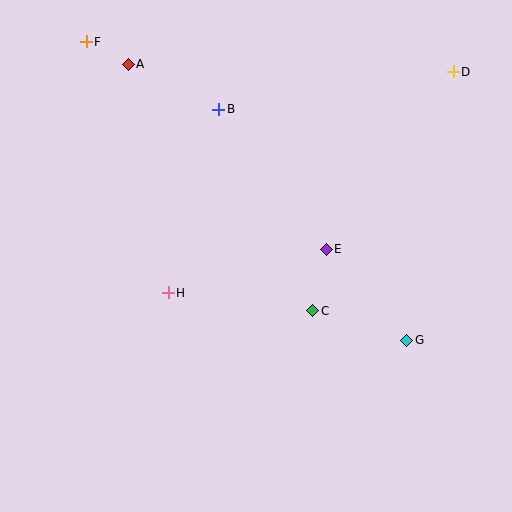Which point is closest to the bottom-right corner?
Point G is closest to the bottom-right corner.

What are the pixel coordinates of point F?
Point F is at (86, 42).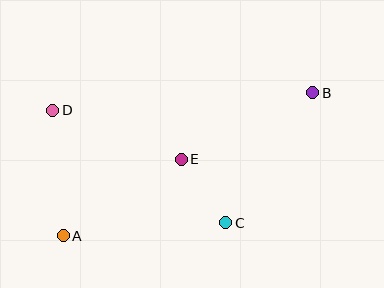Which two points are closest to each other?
Points C and E are closest to each other.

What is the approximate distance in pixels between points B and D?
The distance between B and D is approximately 261 pixels.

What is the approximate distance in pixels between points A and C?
The distance between A and C is approximately 163 pixels.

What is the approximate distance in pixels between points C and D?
The distance between C and D is approximately 207 pixels.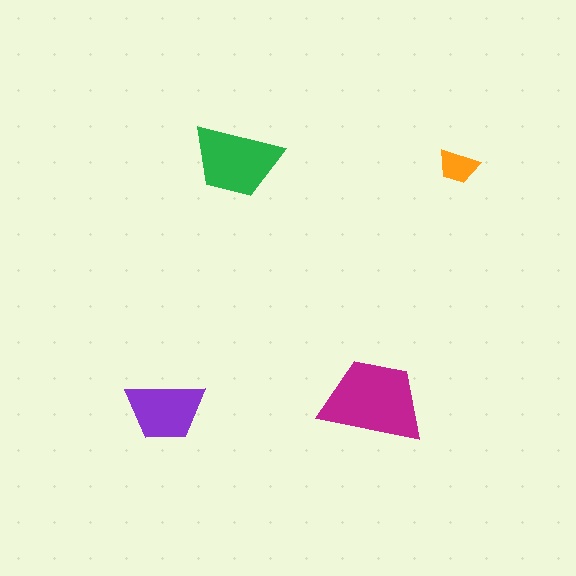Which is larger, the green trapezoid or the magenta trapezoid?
The magenta one.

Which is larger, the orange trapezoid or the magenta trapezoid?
The magenta one.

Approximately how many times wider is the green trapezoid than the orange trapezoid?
About 2 times wider.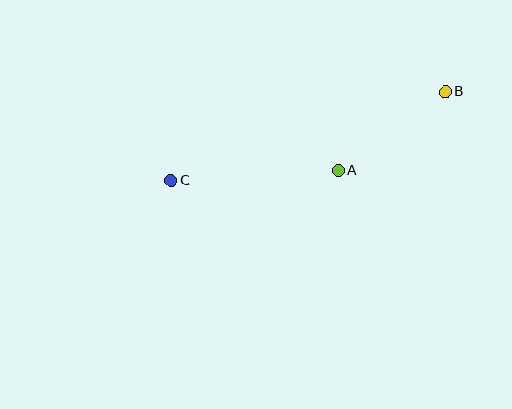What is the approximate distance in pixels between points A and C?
The distance between A and C is approximately 168 pixels.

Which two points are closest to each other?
Points A and B are closest to each other.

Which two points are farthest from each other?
Points B and C are farthest from each other.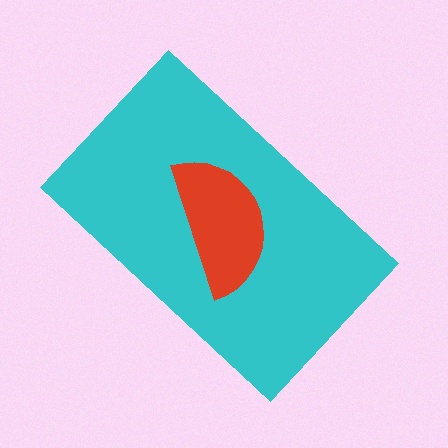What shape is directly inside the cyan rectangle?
The red semicircle.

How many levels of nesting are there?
2.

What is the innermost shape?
The red semicircle.